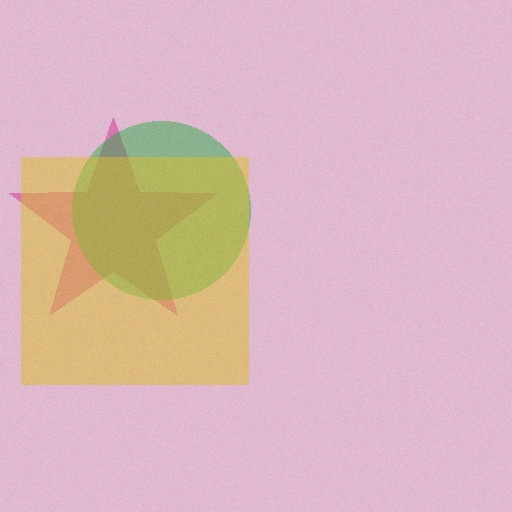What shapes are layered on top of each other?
The layered shapes are: a magenta star, a green circle, a yellow square.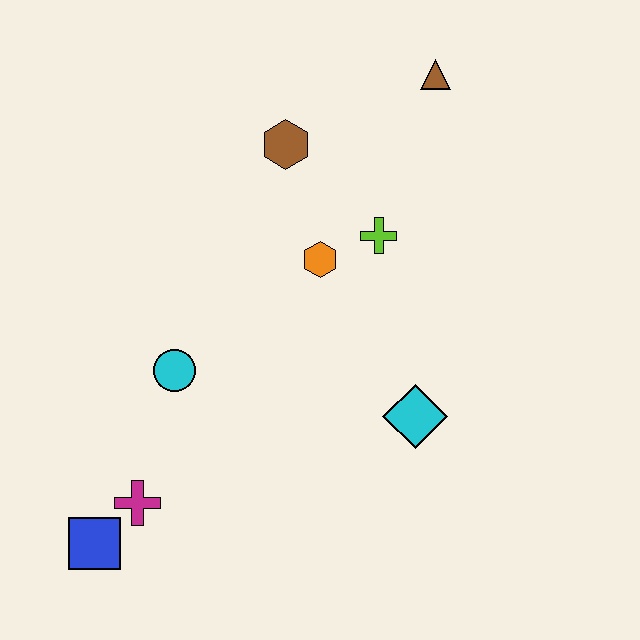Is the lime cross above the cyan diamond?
Yes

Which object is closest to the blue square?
The magenta cross is closest to the blue square.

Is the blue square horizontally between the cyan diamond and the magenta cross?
No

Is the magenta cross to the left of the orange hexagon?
Yes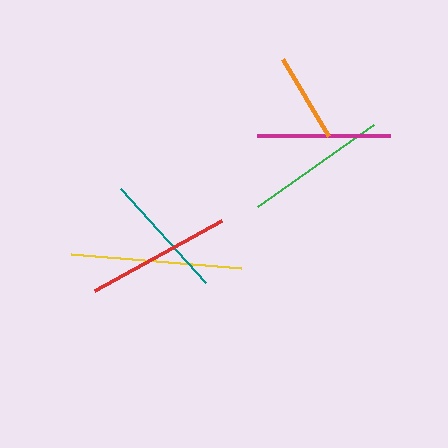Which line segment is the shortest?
The orange line is the shortest at approximately 90 pixels.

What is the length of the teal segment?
The teal segment is approximately 127 pixels long.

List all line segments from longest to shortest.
From longest to shortest: yellow, red, green, magenta, teal, orange.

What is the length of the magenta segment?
The magenta segment is approximately 133 pixels long.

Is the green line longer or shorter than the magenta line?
The green line is longer than the magenta line.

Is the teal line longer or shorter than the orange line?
The teal line is longer than the orange line.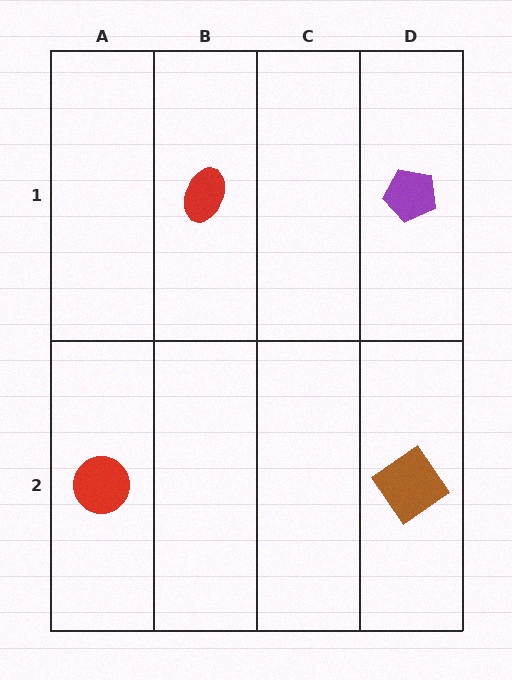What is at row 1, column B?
A red ellipse.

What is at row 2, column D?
A brown diamond.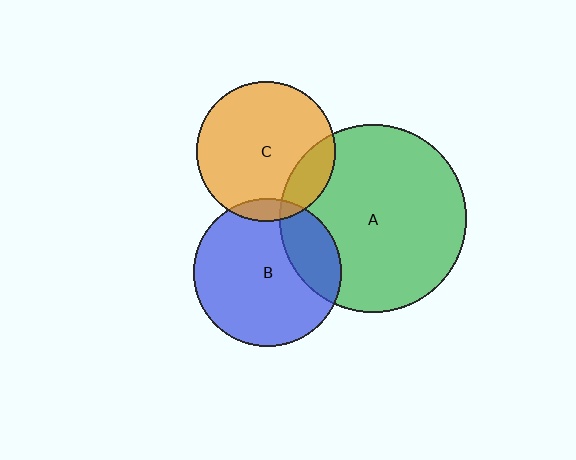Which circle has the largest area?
Circle A (green).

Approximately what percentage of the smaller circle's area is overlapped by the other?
Approximately 25%.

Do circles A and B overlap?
Yes.